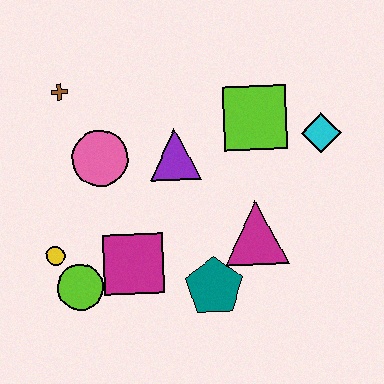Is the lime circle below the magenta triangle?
Yes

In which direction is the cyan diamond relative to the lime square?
The cyan diamond is to the right of the lime square.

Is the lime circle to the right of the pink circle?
No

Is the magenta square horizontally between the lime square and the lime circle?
Yes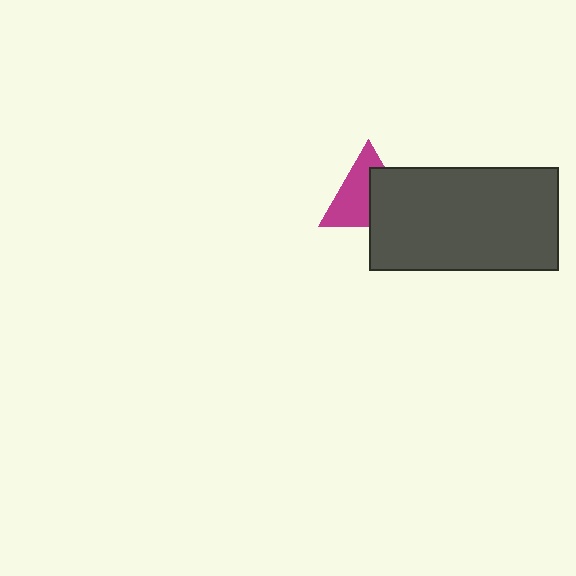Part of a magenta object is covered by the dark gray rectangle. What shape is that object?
It is a triangle.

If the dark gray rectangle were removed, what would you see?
You would see the complete magenta triangle.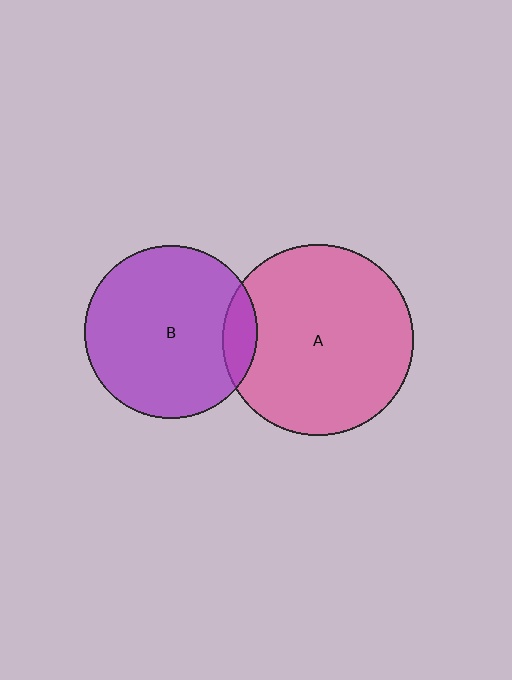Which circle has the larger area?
Circle A (pink).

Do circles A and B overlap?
Yes.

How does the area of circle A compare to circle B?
Approximately 1.2 times.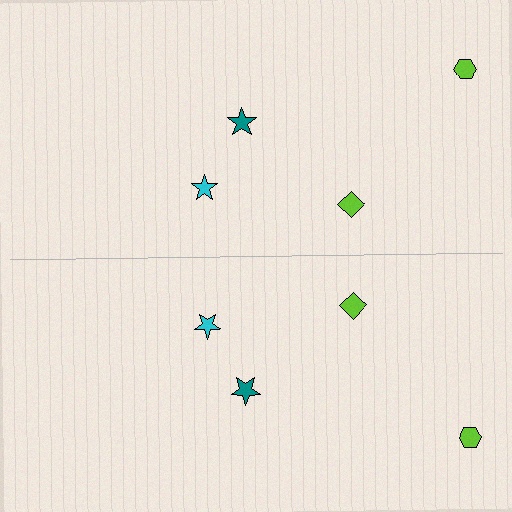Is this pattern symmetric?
Yes, this pattern has bilateral (reflection) symmetry.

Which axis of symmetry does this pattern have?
The pattern has a horizontal axis of symmetry running through the center of the image.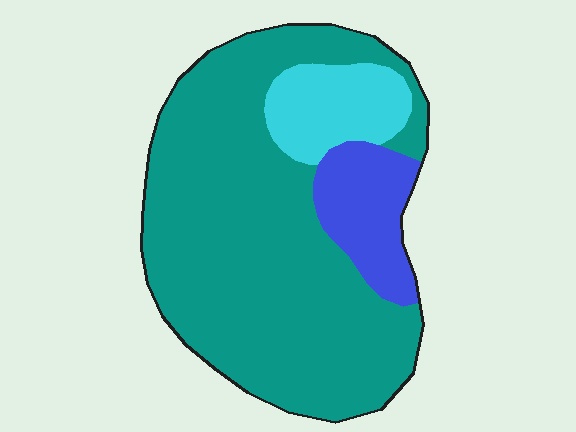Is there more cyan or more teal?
Teal.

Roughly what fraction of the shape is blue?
Blue covers roughly 15% of the shape.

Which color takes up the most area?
Teal, at roughly 75%.